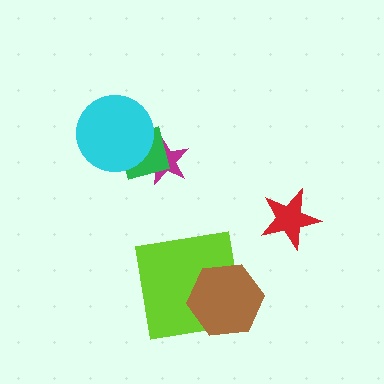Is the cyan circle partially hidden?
No, no other shape covers it.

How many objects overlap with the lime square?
1 object overlaps with the lime square.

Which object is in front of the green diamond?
The cyan circle is in front of the green diamond.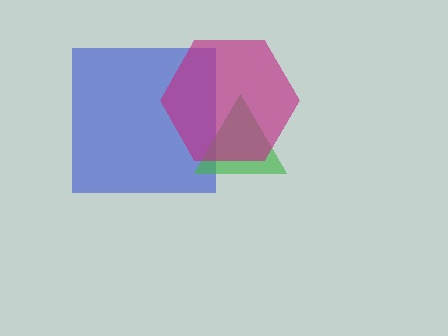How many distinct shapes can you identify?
There are 3 distinct shapes: a blue square, a green triangle, a magenta hexagon.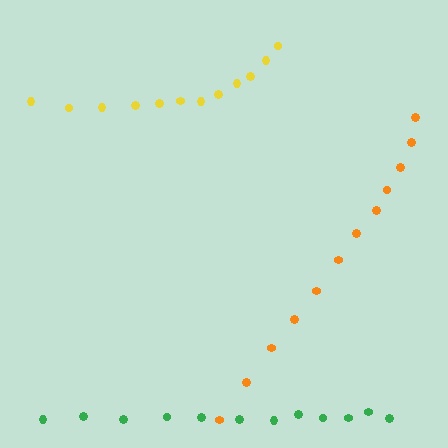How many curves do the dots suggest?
There are 3 distinct paths.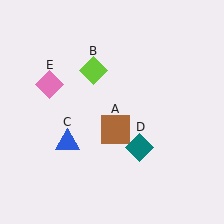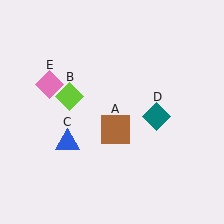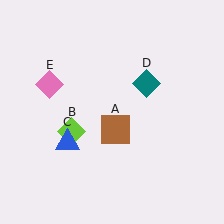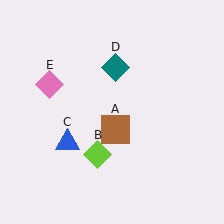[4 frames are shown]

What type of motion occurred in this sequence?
The lime diamond (object B), teal diamond (object D) rotated counterclockwise around the center of the scene.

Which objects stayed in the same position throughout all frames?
Brown square (object A) and blue triangle (object C) and pink diamond (object E) remained stationary.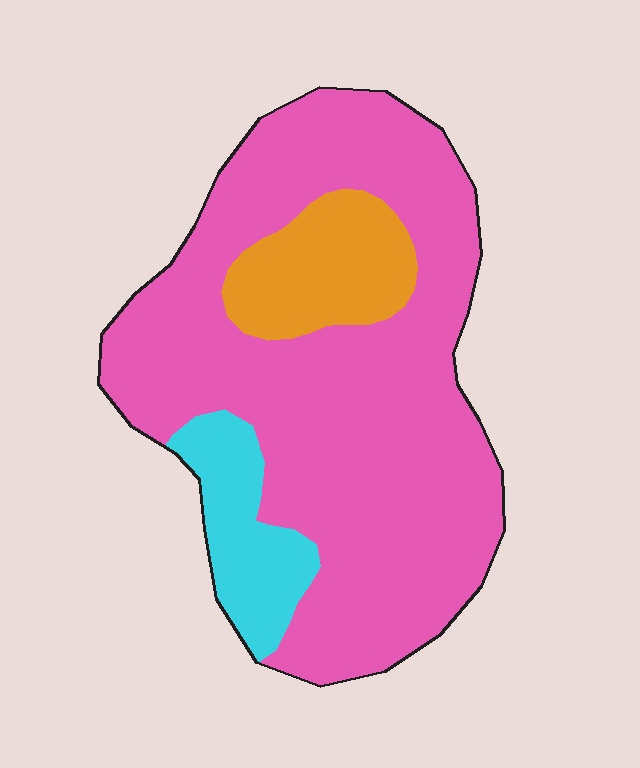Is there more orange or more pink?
Pink.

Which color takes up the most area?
Pink, at roughly 75%.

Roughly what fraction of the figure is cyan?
Cyan takes up about one tenth (1/10) of the figure.